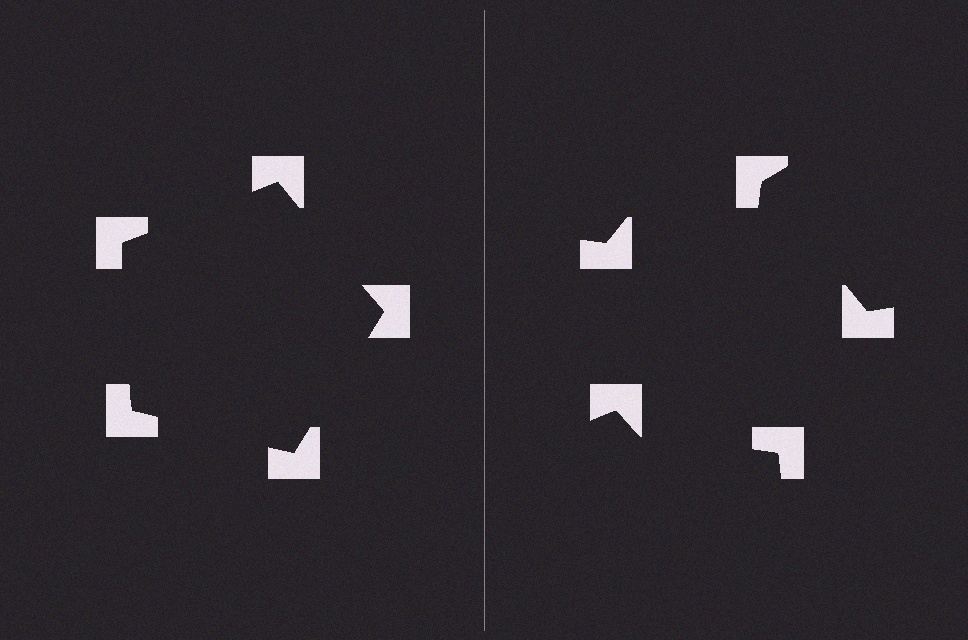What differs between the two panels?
The notched squares are positioned identically on both sides; only the wedge orientations differ. On the left they align to a pentagon; on the right they are misaligned.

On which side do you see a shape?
An illusory pentagon appears on the left side. On the right side the wedge cuts are rotated, so no coherent shape forms.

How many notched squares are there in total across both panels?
10 — 5 on each side.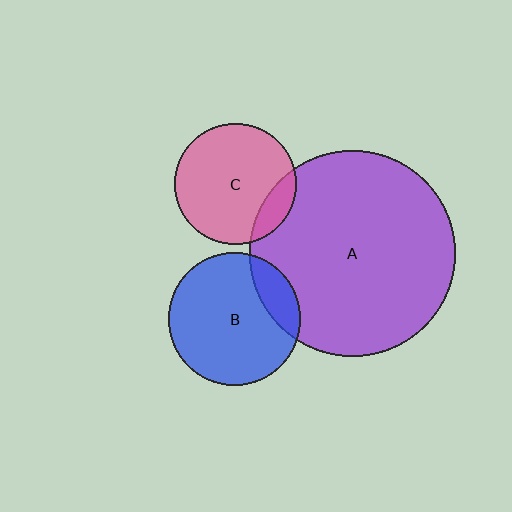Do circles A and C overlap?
Yes.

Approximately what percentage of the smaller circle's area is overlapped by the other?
Approximately 15%.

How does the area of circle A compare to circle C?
Approximately 2.9 times.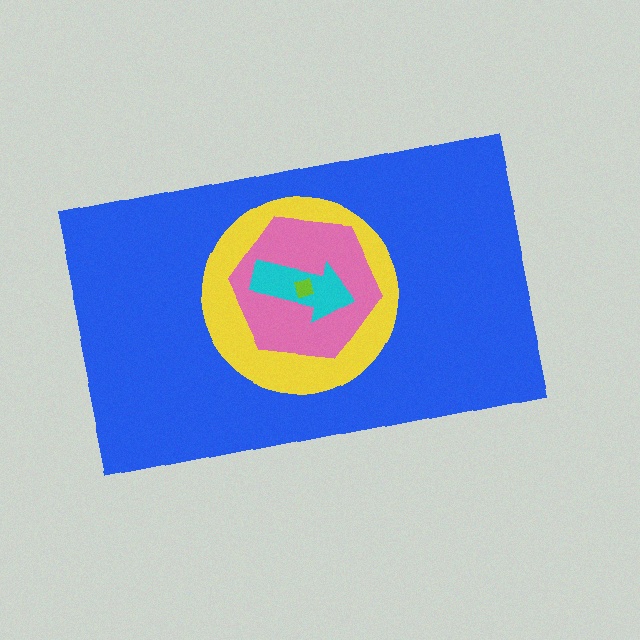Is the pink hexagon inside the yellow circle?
Yes.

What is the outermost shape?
The blue rectangle.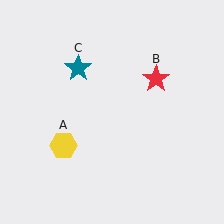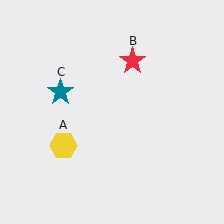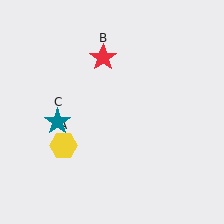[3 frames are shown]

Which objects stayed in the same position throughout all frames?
Yellow hexagon (object A) remained stationary.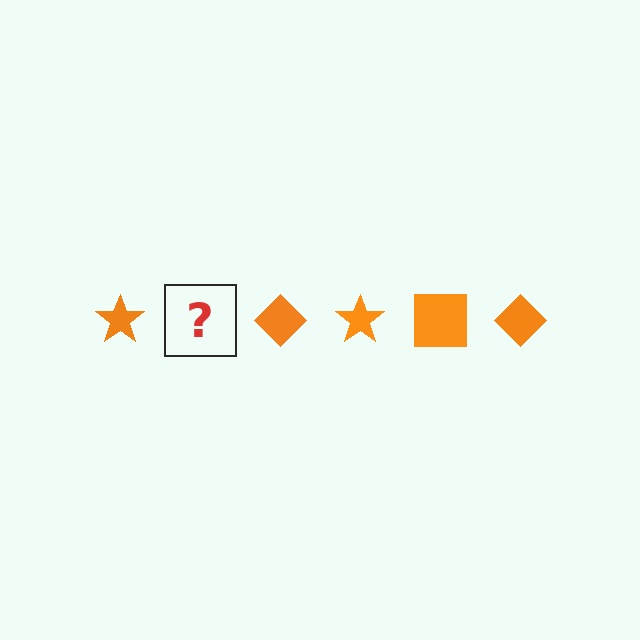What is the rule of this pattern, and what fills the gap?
The rule is that the pattern cycles through star, square, diamond shapes in orange. The gap should be filled with an orange square.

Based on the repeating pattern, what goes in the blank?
The blank should be an orange square.